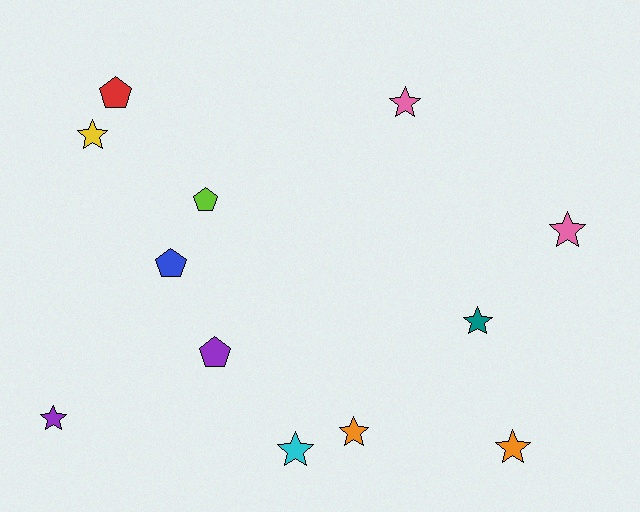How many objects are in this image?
There are 12 objects.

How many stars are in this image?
There are 8 stars.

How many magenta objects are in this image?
There are no magenta objects.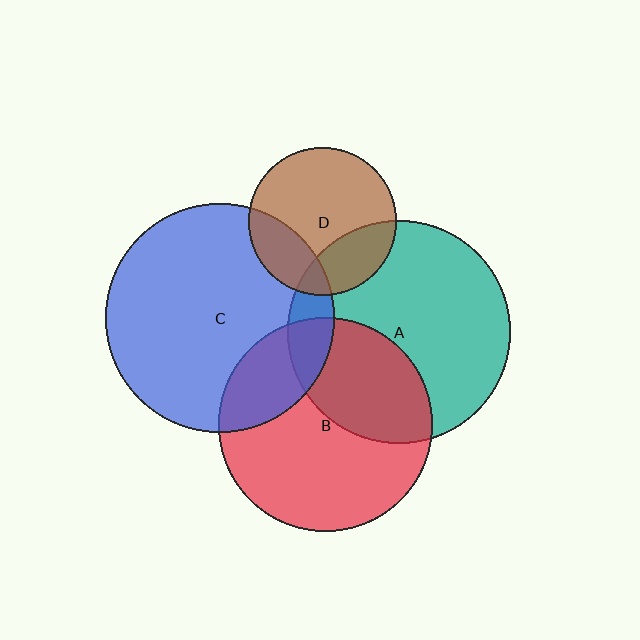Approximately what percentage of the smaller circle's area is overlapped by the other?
Approximately 25%.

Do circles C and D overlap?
Yes.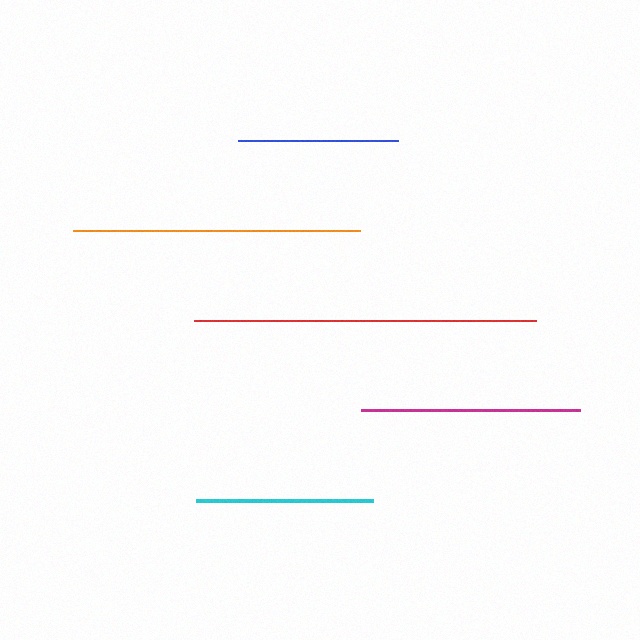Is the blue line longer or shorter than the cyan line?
The cyan line is longer than the blue line.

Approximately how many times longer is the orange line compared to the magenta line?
The orange line is approximately 1.3 times the length of the magenta line.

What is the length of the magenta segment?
The magenta segment is approximately 219 pixels long.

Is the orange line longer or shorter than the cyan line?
The orange line is longer than the cyan line.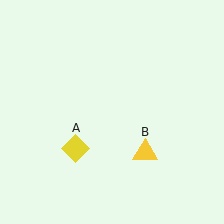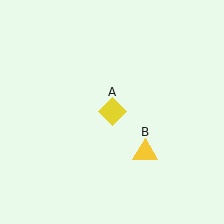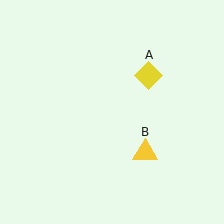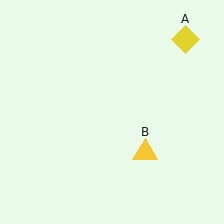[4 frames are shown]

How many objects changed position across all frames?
1 object changed position: yellow diamond (object A).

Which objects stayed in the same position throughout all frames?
Yellow triangle (object B) remained stationary.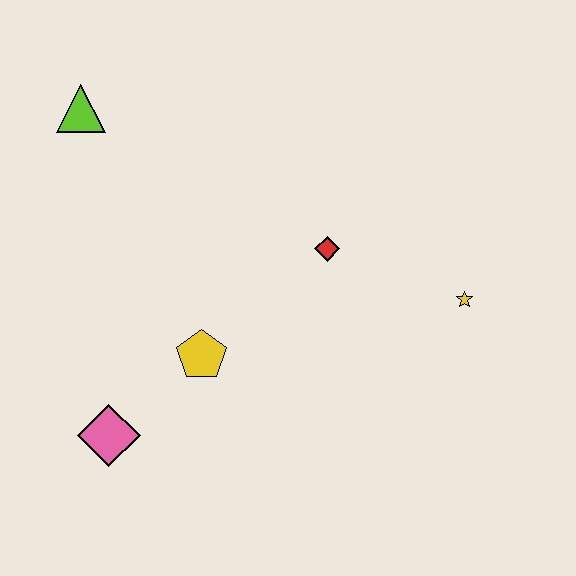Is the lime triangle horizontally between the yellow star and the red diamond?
No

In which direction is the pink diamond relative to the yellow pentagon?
The pink diamond is to the left of the yellow pentagon.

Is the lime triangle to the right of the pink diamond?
No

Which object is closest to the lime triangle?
The yellow pentagon is closest to the lime triangle.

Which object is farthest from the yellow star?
The lime triangle is farthest from the yellow star.